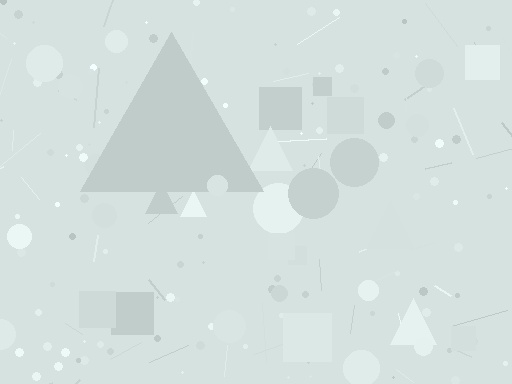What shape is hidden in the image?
A triangle is hidden in the image.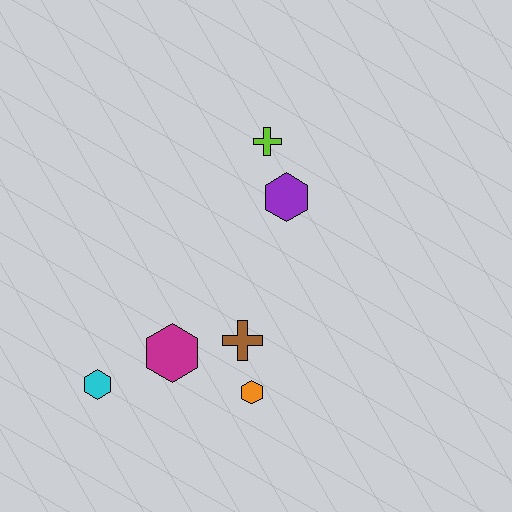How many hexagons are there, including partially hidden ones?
There are 4 hexagons.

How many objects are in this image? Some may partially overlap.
There are 6 objects.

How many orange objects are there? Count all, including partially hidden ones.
There is 1 orange object.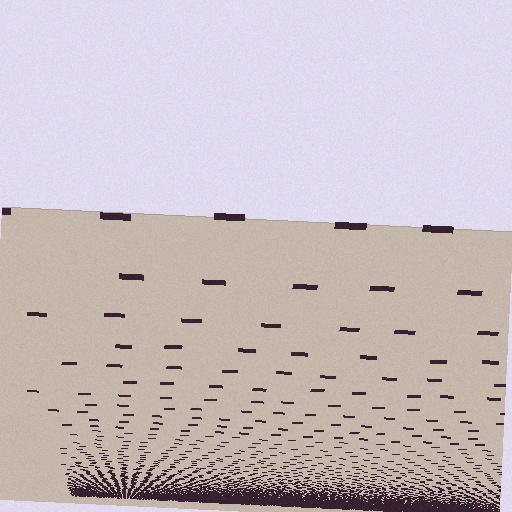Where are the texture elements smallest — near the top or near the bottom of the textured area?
Near the bottom.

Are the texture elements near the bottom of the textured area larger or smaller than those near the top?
Smaller. The gradient is inverted — elements near the bottom are smaller and denser.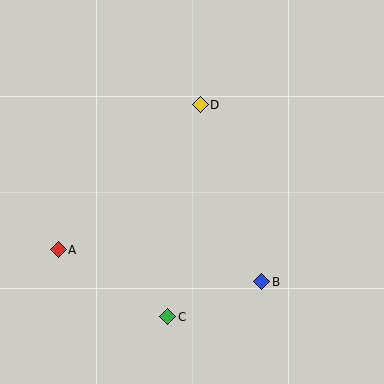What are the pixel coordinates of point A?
Point A is at (58, 250).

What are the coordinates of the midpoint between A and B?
The midpoint between A and B is at (160, 266).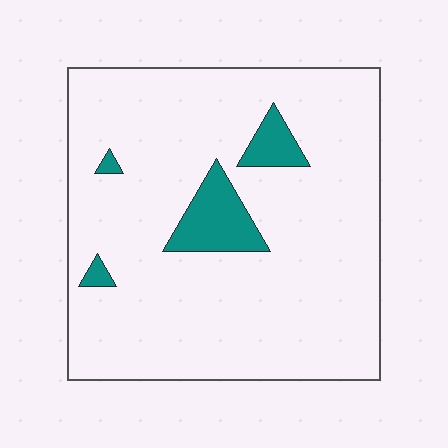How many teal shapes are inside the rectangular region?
4.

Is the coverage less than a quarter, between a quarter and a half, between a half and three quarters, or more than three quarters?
Less than a quarter.